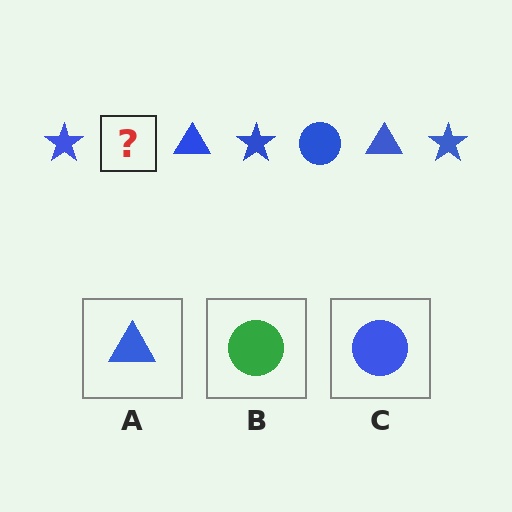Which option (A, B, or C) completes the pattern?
C.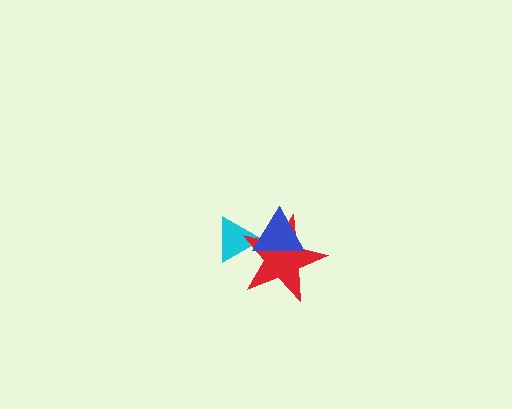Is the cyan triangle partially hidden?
Yes, it is partially covered by another shape.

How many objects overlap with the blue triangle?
2 objects overlap with the blue triangle.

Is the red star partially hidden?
Yes, it is partially covered by another shape.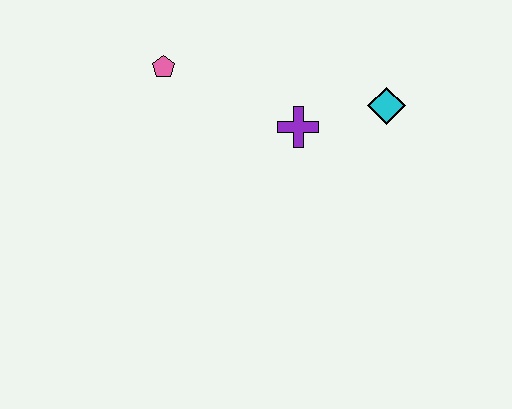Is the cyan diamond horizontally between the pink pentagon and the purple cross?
No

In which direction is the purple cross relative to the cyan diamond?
The purple cross is to the left of the cyan diamond.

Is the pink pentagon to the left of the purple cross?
Yes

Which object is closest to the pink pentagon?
The purple cross is closest to the pink pentagon.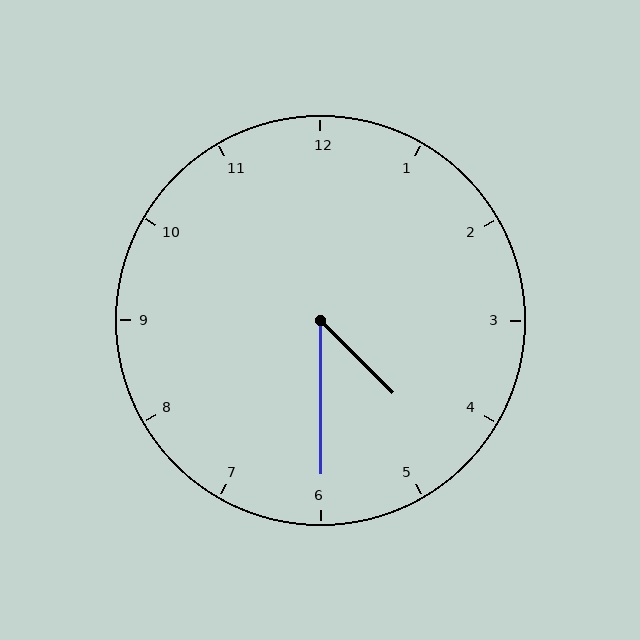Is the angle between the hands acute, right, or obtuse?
It is acute.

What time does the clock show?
4:30.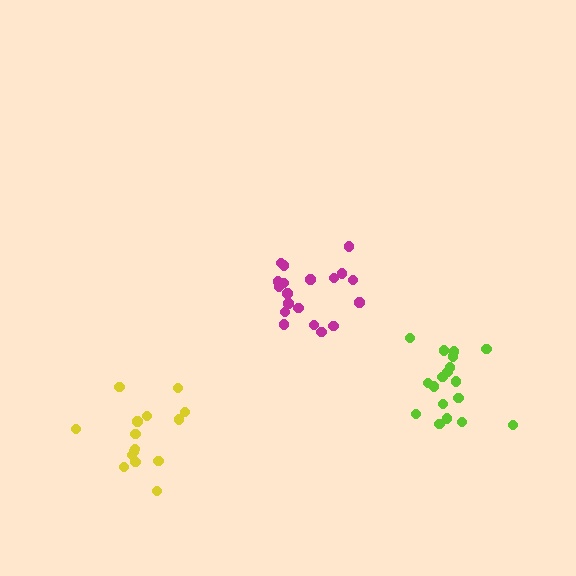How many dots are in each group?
Group 1: 18 dots, Group 2: 19 dots, Group 3: 15 dots (52 total).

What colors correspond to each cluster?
The clusters are colored: lime, magenta, yellow.